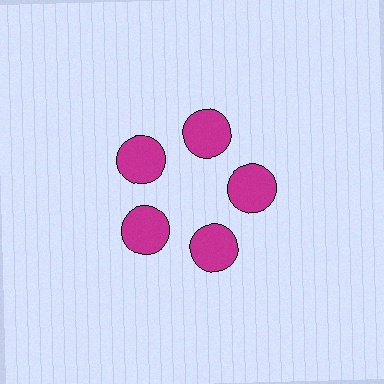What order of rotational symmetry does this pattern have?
This pattern has 5-fold rotational symmetry.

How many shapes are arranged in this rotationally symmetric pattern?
There are 5 shapes, arranged in 5 groups of 1.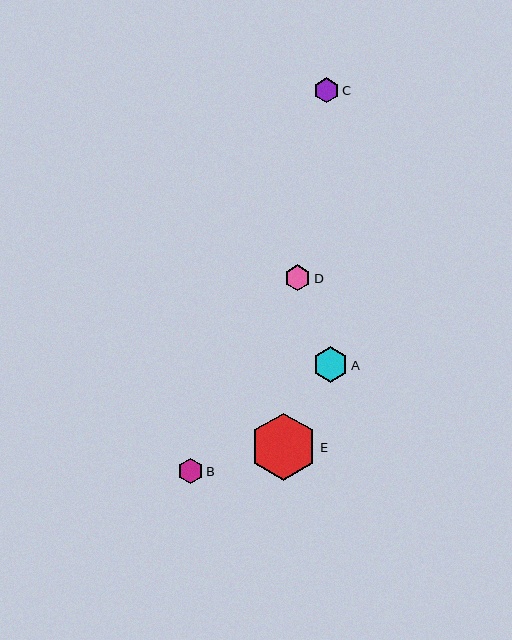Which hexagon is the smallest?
Hexagon B is the smallest with a size of approximately 25 pixels.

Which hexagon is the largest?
Hexagon E is the largest with a size of approximately 67 pixels.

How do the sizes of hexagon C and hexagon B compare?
Hexagon C and hexagon B are approximately the same size.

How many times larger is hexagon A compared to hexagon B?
Hexagon A is approximately 1.4 times the size of hexagon B.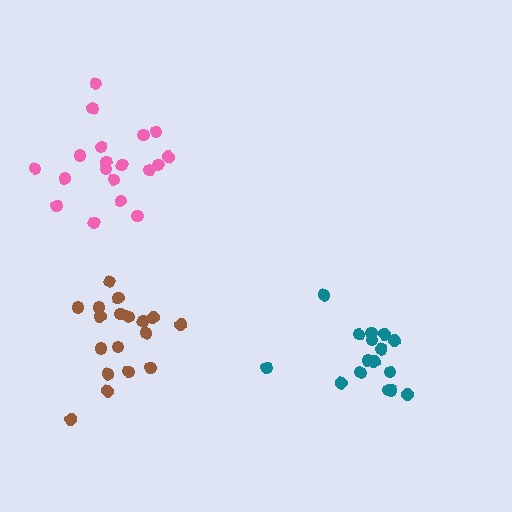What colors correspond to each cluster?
The clusters are colored: teal, brown, pink.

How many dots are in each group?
Group 1: 16 dots, Group 2: 18 dots, Group 3: 19 dots (53 total).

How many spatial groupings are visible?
There are 3 spatial groupings.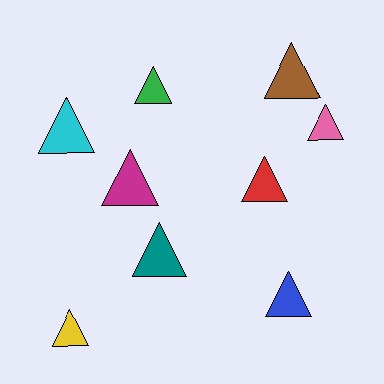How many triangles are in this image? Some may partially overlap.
There are 9 triangles.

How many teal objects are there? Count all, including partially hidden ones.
There is 1 teal object.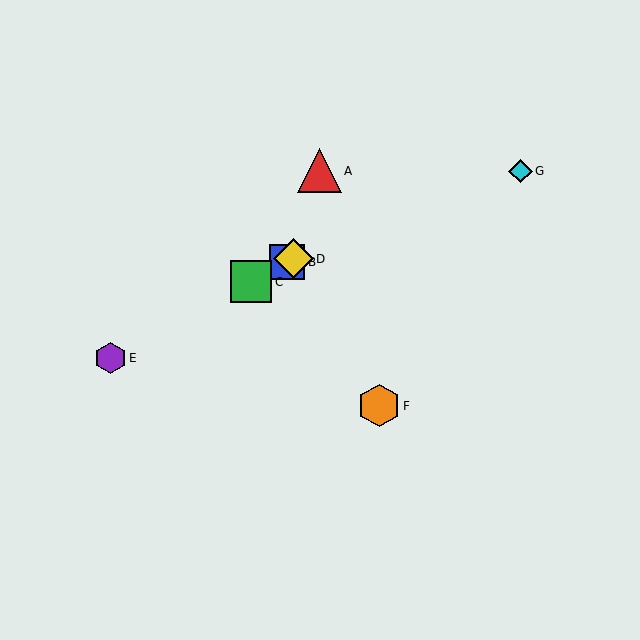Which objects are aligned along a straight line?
Objects B, C, D, E are aligned along a straight line.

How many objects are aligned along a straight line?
4 objects (B, C, D, E) are aligned along a straight line.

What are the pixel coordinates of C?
Object C is at (251, 282).